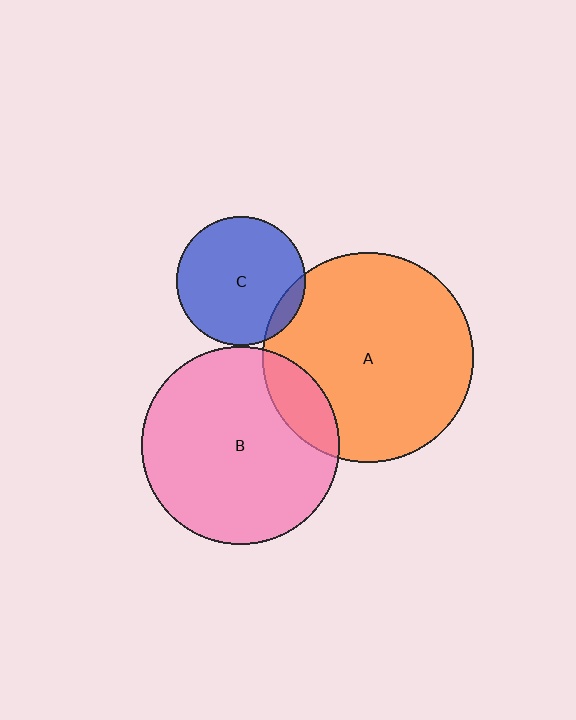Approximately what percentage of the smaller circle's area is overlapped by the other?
Approximately 15%.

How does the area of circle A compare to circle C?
Approximately 2.6 times.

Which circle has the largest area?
Circle A (orange).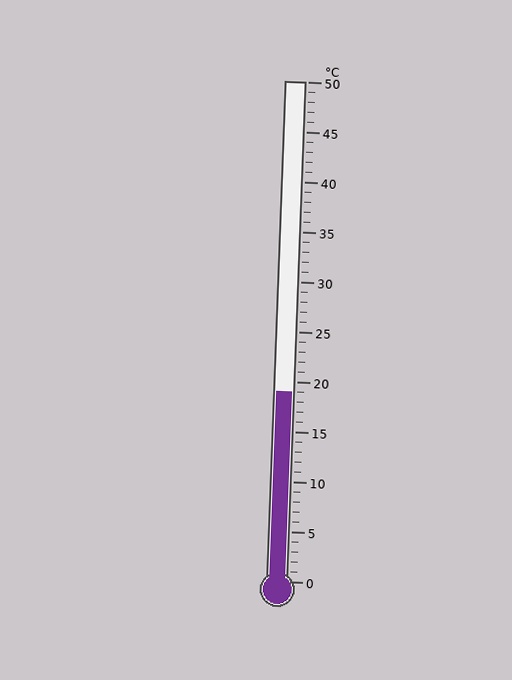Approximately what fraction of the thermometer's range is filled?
The thermometer is filled to approximately 40% of its range.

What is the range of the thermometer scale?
The thermometer scale ranges from 0°C to 50°C.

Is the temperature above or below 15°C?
The temperature is above 15°C.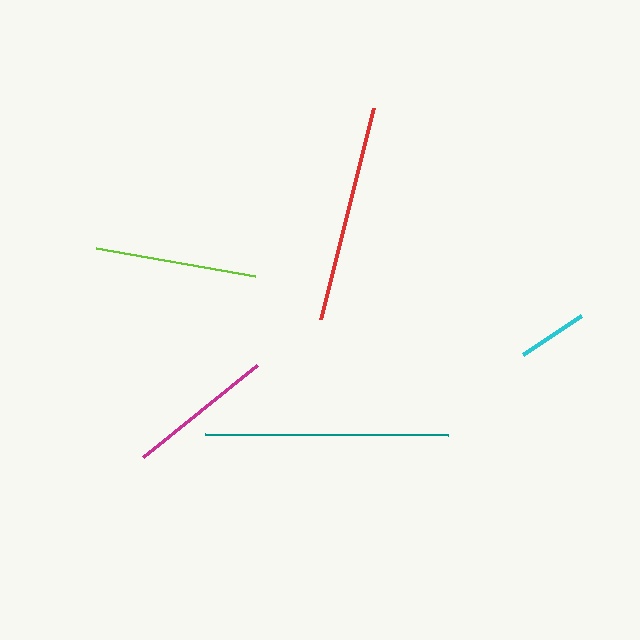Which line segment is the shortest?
The cyan line is the shortest at approximately 70 pixels.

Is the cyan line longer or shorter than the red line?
The red line is longer than the cyan line.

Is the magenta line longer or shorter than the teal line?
The teal line is longer than the magenta line.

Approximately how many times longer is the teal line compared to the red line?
The teal line is approximately 1.1 times the length of the red line.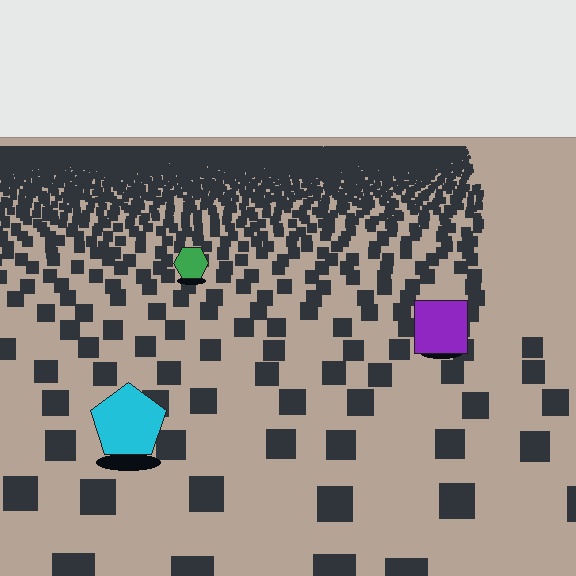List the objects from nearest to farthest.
From nearest to farthest: the cyan pentagon, the purple square, the green hexagon.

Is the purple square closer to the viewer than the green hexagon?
Yes. The purple square is closer — you can tell from the texture gradient: the ground texture is coarser near it.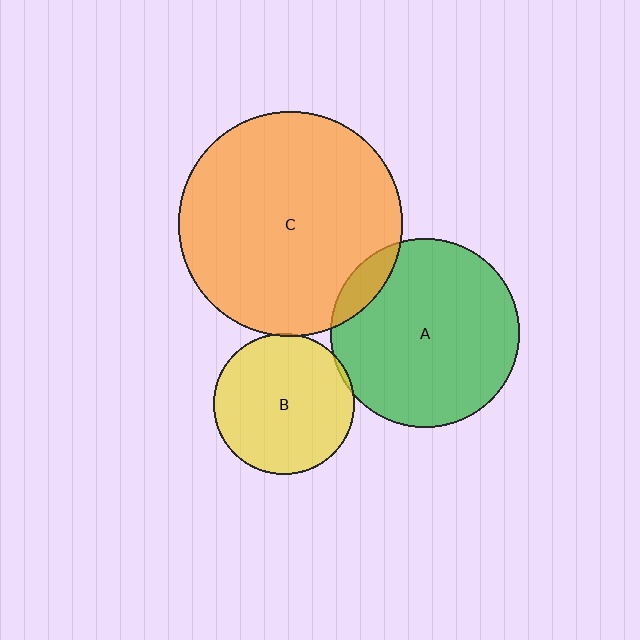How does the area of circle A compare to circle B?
Approximately 1.8 times.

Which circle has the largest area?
Circle C (orange).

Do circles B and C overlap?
Yes.